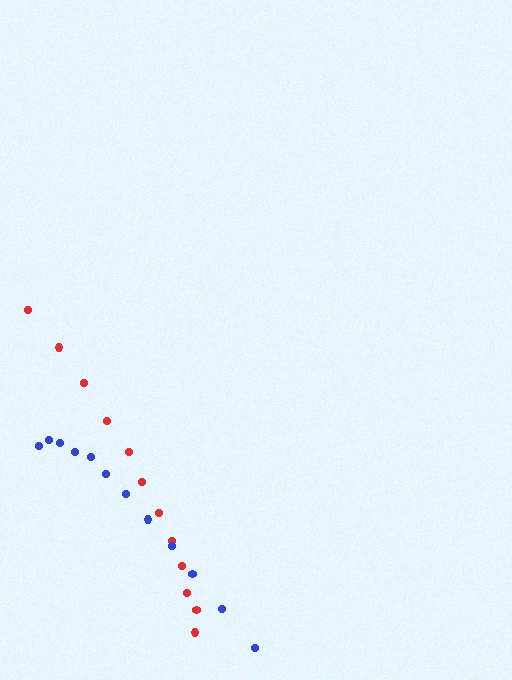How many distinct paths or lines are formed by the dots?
There are 2 distinct paths.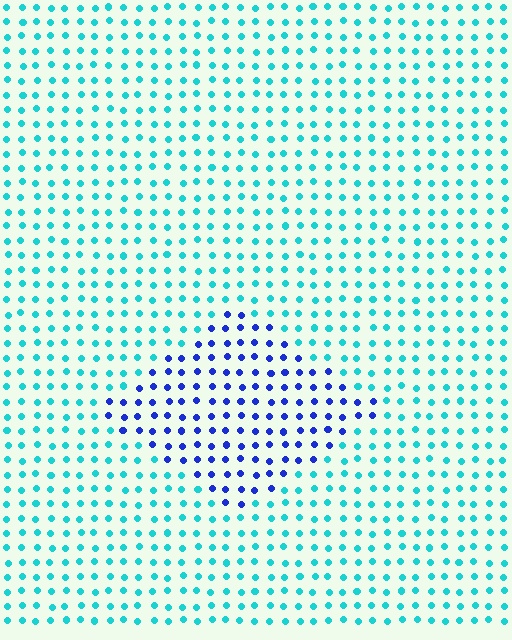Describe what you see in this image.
The image is filled with small cyan elements in a uniform arrangement. A diamond-shaped region is visible where the elements are tinted to a slightly different hue, forming a subtle color boundary.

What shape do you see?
I see a diamond.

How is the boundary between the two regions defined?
The boundary is defined purely by a slight shift in hue (about 54 degrees). Spacing, size, and orientation are identical on both sides.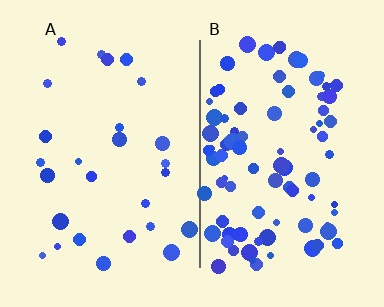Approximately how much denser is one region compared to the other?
Approximately 3.1× — region B over region A.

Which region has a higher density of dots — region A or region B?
B (the right).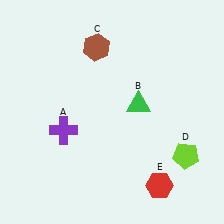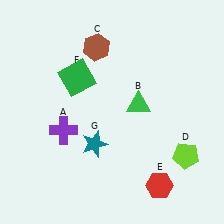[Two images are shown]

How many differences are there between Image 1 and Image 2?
There are 2 differences between the two images.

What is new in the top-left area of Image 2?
A green square (F) was added in the top-left area of Image 2.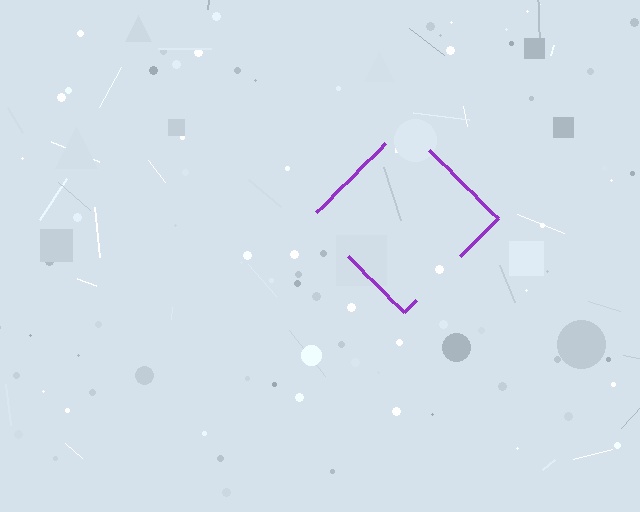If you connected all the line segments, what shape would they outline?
They would outline a diamond.